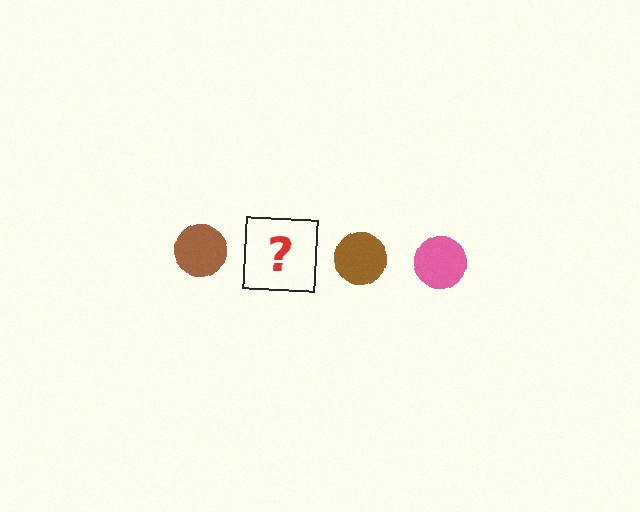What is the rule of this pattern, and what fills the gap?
The rule is that the pattern cycles through brown, pink circles. The gap should be filled with a pink circle.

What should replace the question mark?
The question mark should be replaced with a pink circle.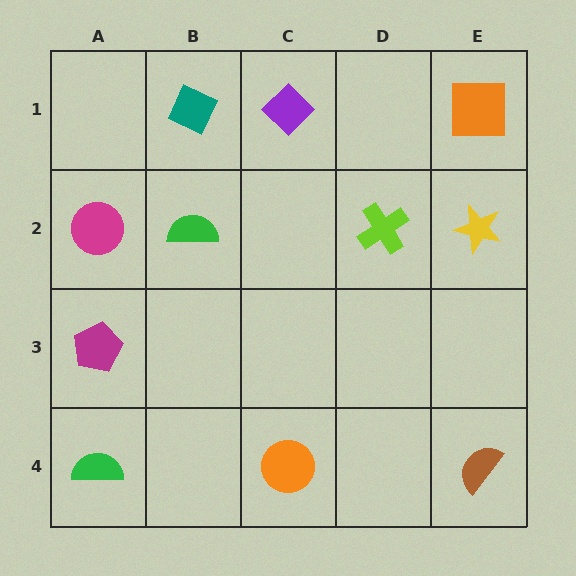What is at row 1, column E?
An orange square.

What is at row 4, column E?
A brown semicircle.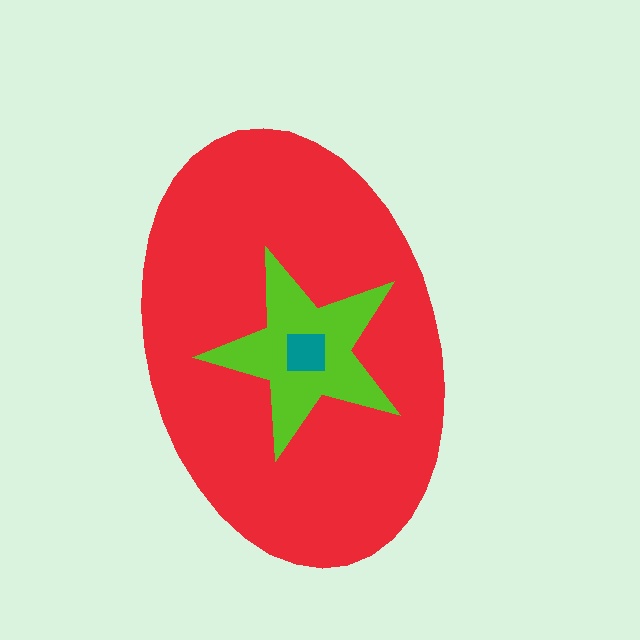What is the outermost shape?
The red ellipse.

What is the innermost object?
The teal square.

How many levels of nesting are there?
3.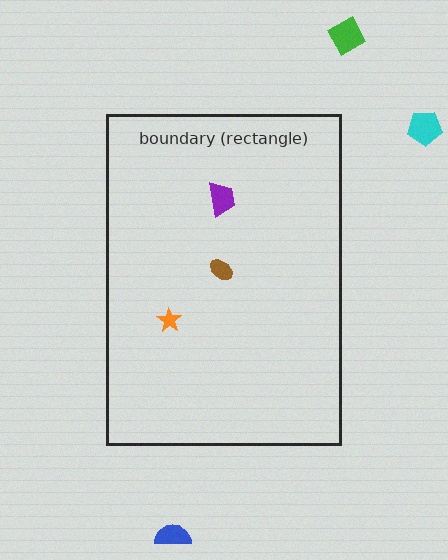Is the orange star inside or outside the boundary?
Inside.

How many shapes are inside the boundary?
3 inside, 3 outside.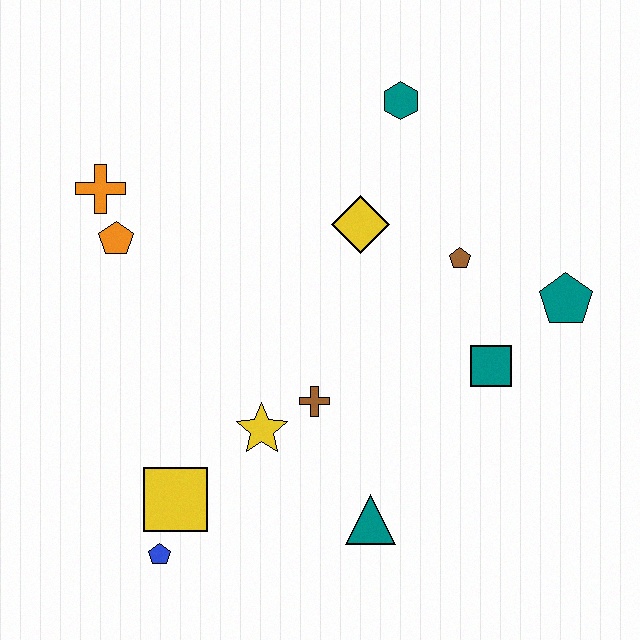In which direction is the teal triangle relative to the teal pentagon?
The teal triangle is below the teal pentagon.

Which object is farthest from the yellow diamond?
The blue pentagon is farthest from the yellow diamond.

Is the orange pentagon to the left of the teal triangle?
Yes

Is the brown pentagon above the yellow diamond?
No